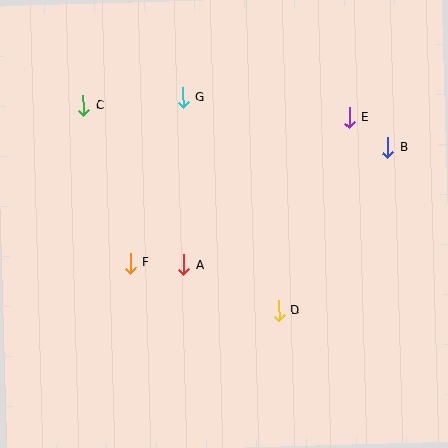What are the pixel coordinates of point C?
Point C is at (83, 106).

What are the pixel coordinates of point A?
Point A is at (184, 265).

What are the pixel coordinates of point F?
Point F is at (130, 263).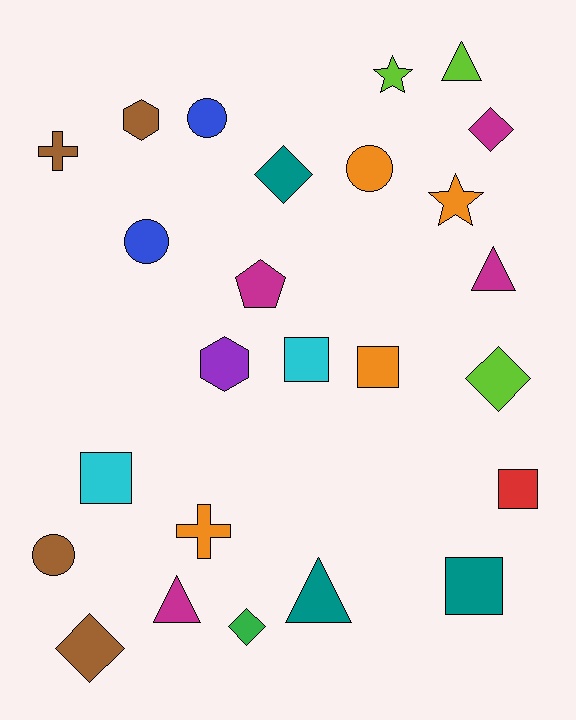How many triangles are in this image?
There are 4 triangles.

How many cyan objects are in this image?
There are 2 cyan objects.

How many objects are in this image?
There are 25 objects.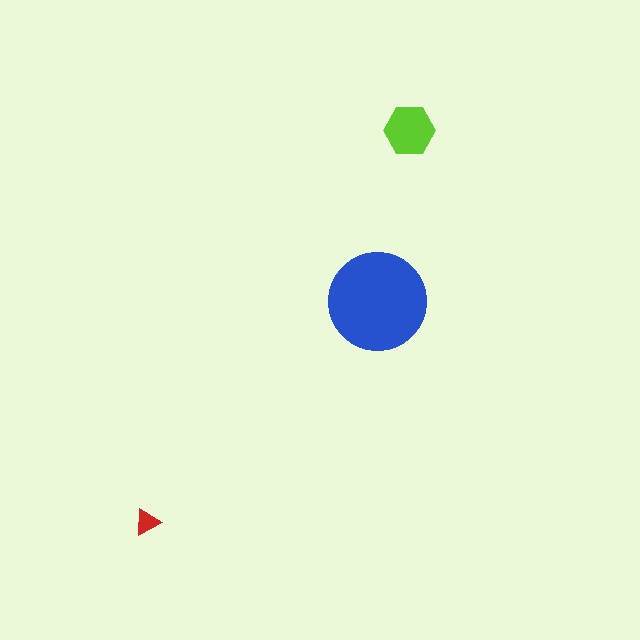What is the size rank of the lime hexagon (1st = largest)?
2nd.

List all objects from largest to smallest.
The blue circle, the lime hexagon, the red triangle.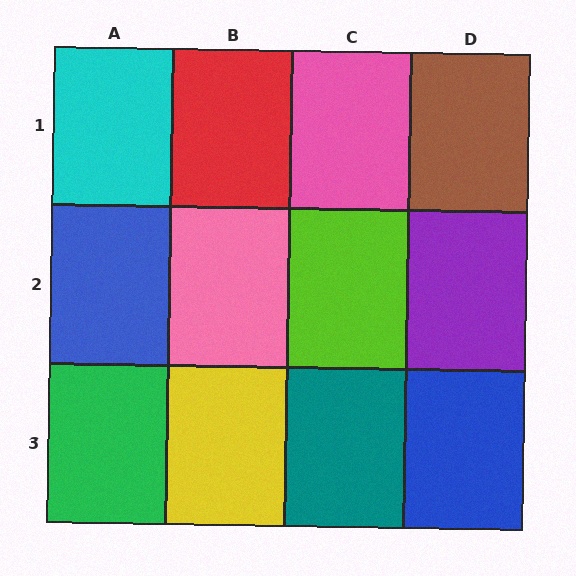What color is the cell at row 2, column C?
Lime.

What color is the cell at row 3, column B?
Yellow.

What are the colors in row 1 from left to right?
Cyan, red, pink, brown.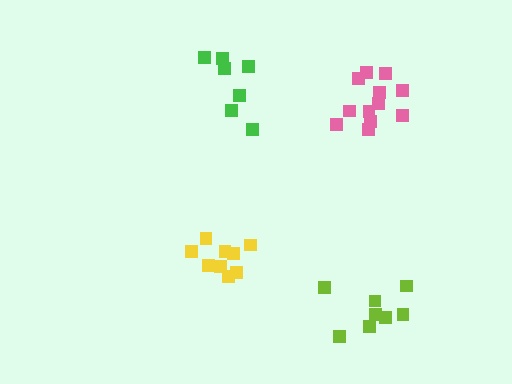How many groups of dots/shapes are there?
There are 4 groups.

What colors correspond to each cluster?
The clusters are colored: pink, yellow, green, lime.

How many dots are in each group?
Group 1: 12 dots, Group 2: 9 dots, Group 3: 7 dots, Group 4: 8 dots (36 total).